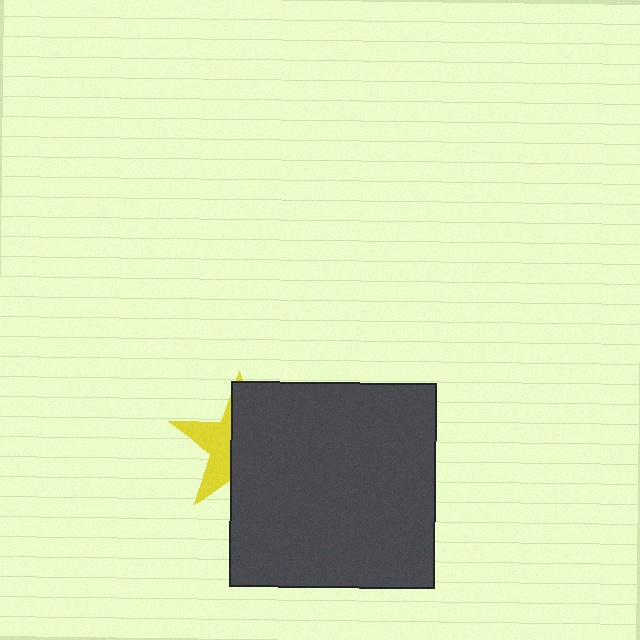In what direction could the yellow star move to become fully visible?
The yellow star could move left. That would shift it out from behind the dark gray square entirely.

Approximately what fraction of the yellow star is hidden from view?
Roughly 62% of the yellow star is hidden behind the dark gray square.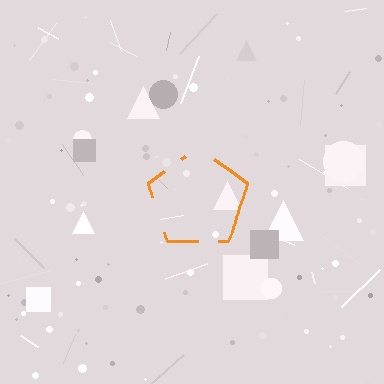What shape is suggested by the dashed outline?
The dashed outline suggests a pentagon.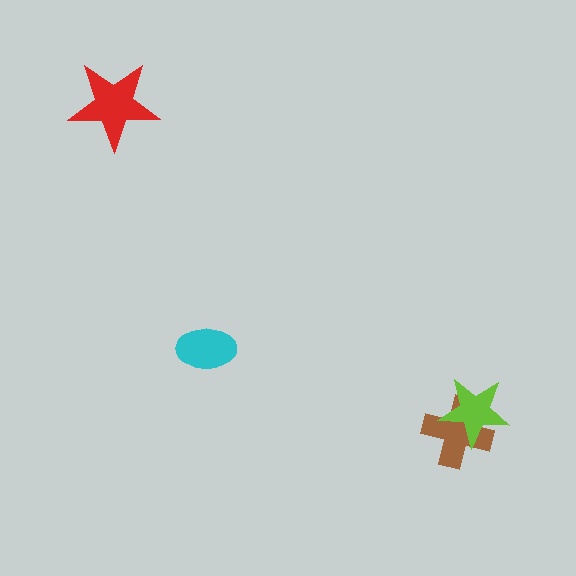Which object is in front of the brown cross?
The lime star is in front of the brown cross.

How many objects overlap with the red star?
0 objects overlap with the red star.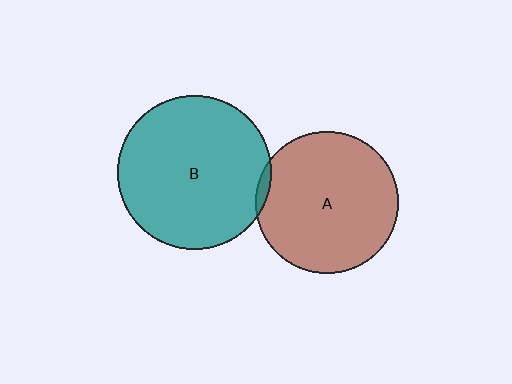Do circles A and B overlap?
Yes.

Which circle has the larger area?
Circle B (teal).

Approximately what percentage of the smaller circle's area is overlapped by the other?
Approximately 5%.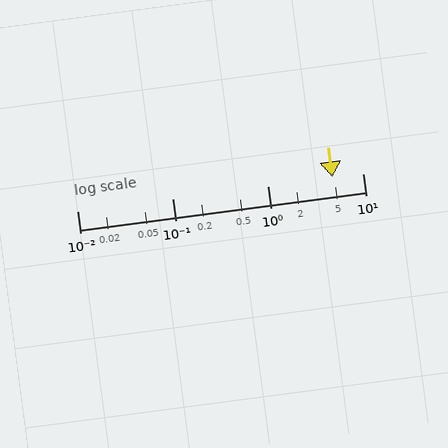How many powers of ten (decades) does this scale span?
The scale spans 3 decades, from 0.01 to 10.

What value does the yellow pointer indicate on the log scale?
The pointer indicates approximately 4.8.